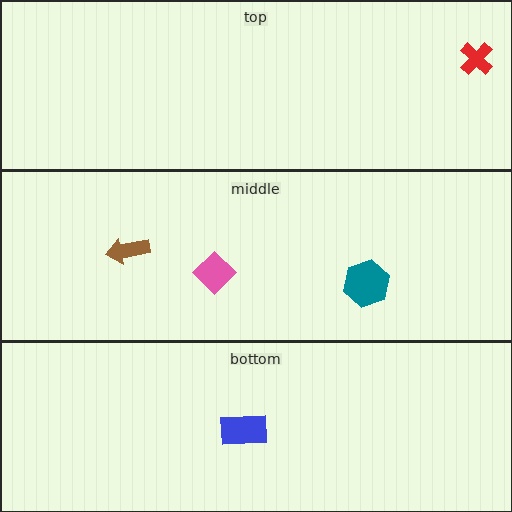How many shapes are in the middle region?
3.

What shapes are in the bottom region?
The blue rectangle.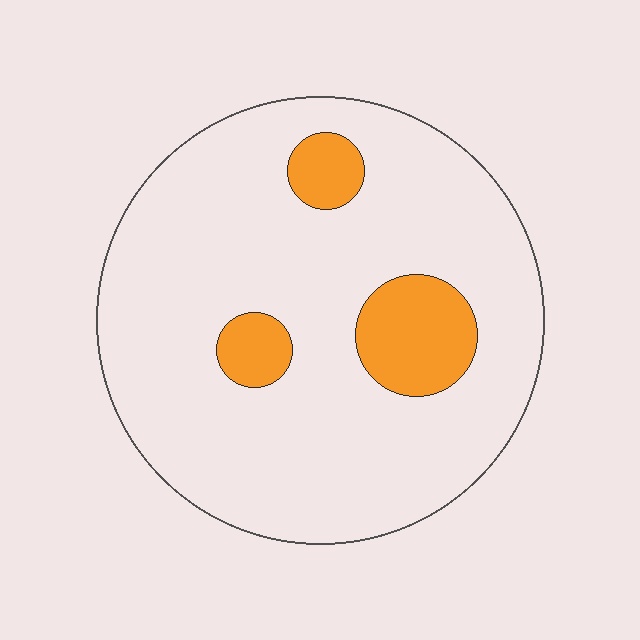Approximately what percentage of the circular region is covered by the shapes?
Approximately 15%.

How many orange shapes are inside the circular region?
3.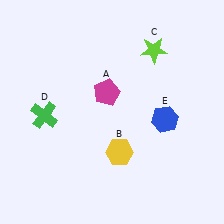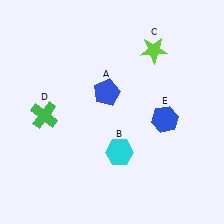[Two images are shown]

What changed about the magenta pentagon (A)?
In Image 1, A is magenta. In Image 2, it changed to blue.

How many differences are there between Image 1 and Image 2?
There are 2 differences between the two images.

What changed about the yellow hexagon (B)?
In Image 1, B is yellow. In Image 2, it changed to cyan.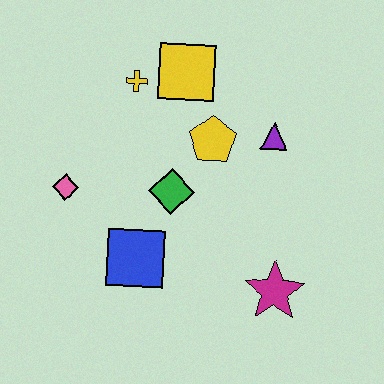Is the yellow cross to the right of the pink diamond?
Yes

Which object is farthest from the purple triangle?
The pink diamond is farthest from the purple triangle.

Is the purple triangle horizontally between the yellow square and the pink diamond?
No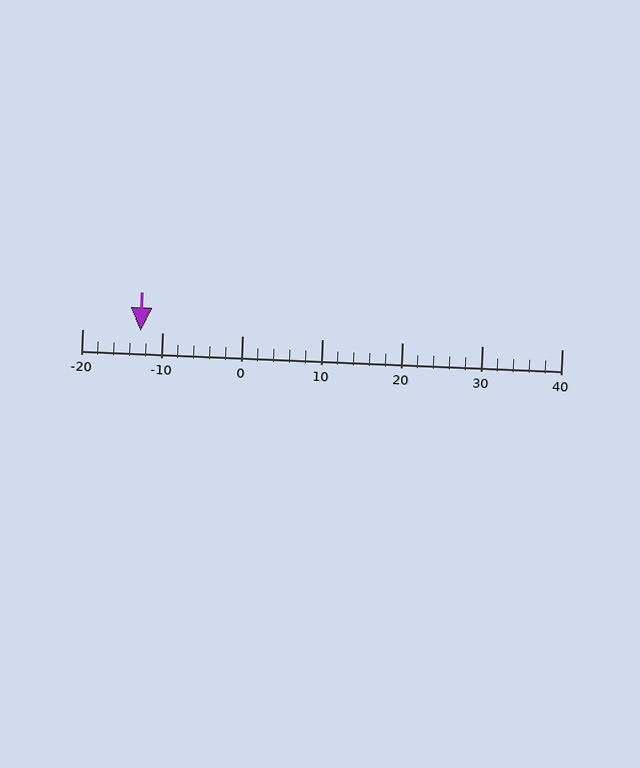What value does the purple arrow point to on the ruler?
The purple arrow points to approximately -13.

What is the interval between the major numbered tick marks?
The major tick marks are spaced 10 units apart.